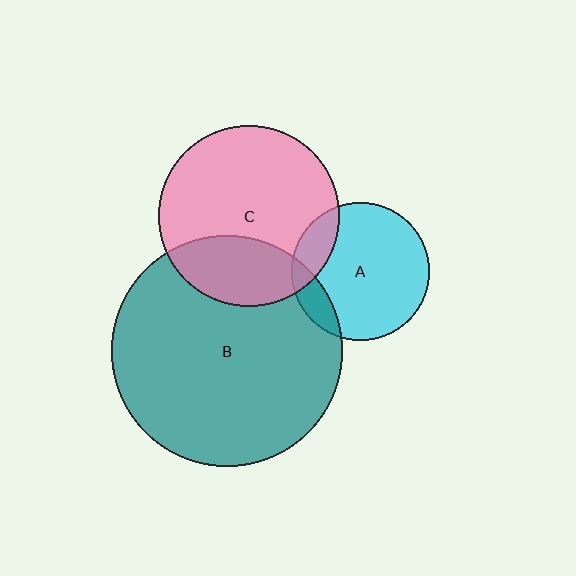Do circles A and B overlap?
Yes.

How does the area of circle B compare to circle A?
Approximately 2.8 times.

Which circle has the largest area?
Circle B (teal).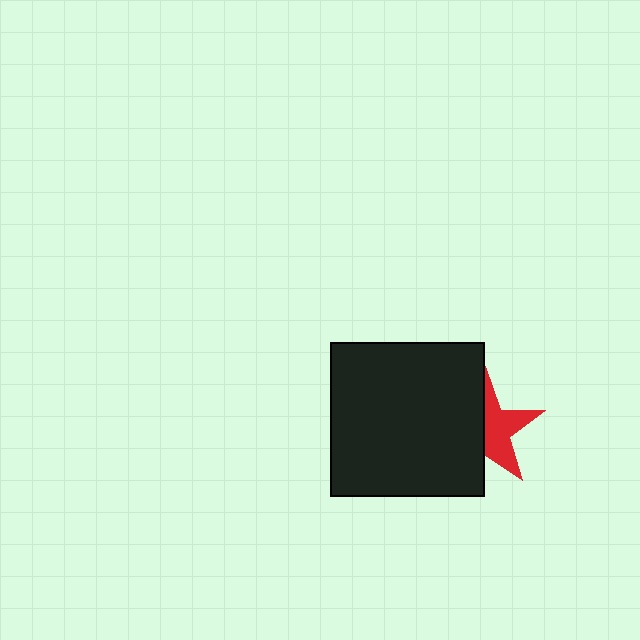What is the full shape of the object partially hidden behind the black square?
The partially hidden object is a red star.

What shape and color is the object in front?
The object in front is a black square.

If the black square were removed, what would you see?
You would see the complete red star.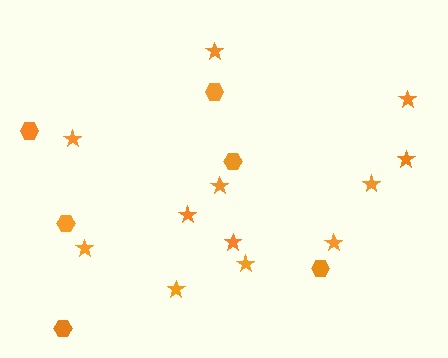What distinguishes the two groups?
There are 2 groups: one group of stars (12) and one group of hexagons (6).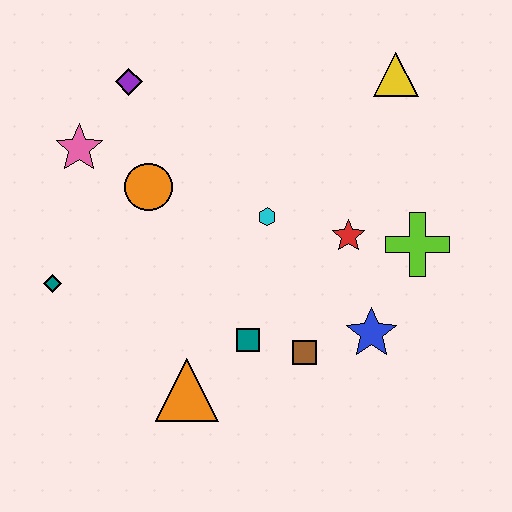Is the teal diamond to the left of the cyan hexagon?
Yes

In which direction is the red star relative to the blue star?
The red star is above the blue star.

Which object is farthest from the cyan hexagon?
The teal diamond is farthest from the cyan hexagon.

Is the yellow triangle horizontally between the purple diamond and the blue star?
No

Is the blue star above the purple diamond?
No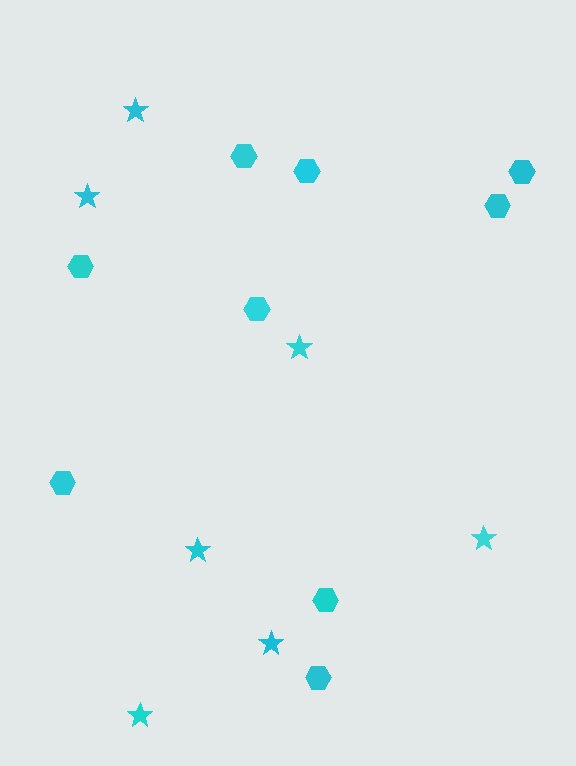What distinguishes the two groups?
There are 2 groups: one group of stars (7) and one group of hexagons (9).